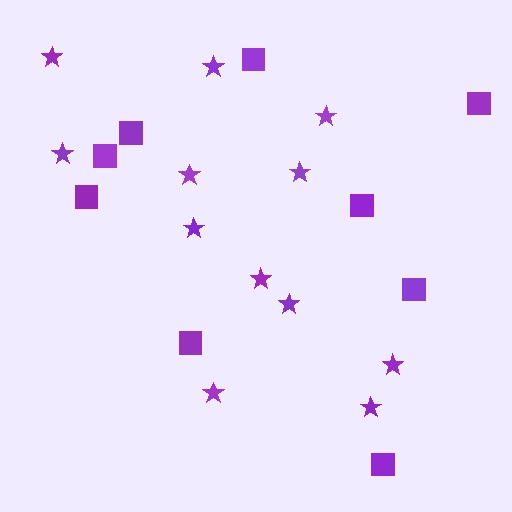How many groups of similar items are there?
There are 2 groups: one group of stars (12) and one group of squares (9).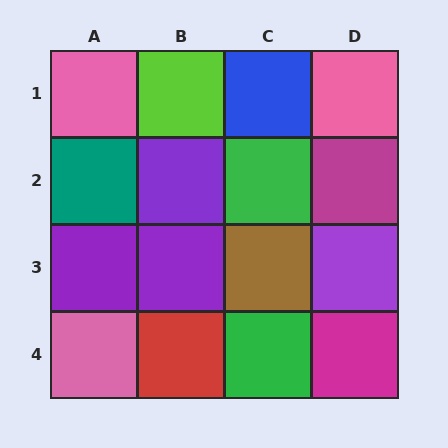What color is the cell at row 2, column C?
Green.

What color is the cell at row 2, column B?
Purple.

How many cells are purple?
4 cells are purple.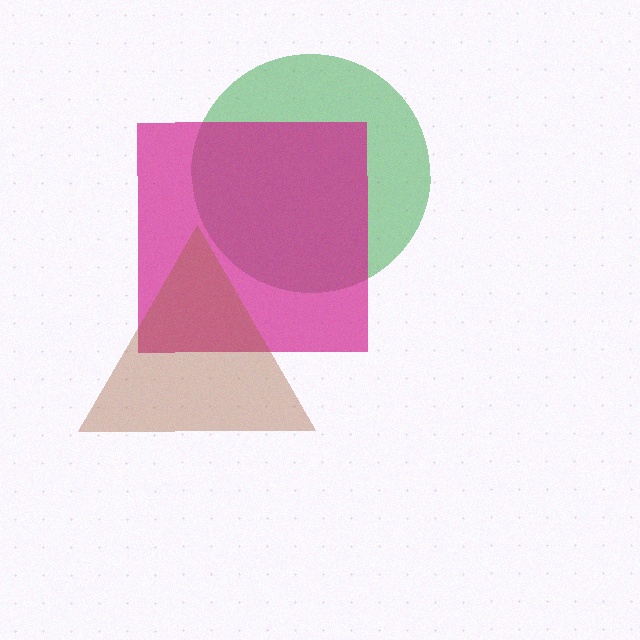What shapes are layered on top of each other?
The layered shapes are: a green circle, a magenta square, a brown triangle.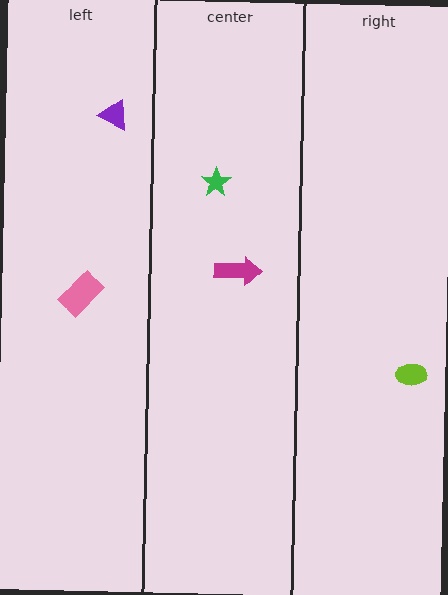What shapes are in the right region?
The lime ellipse.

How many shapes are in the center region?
2.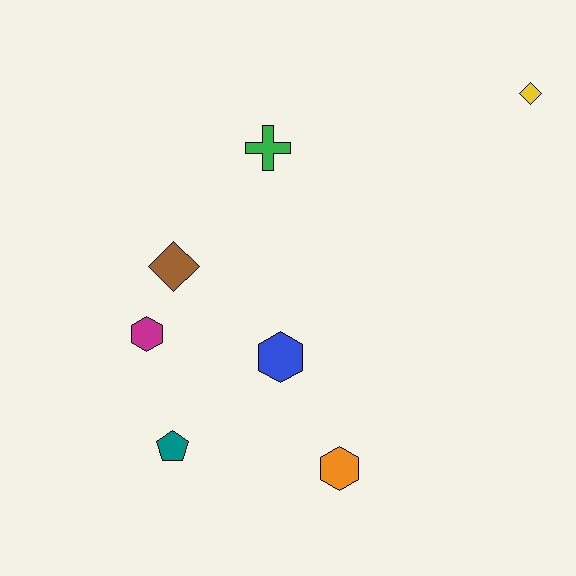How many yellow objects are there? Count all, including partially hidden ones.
There is 1 yellow object.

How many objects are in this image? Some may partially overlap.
There are 7 objects.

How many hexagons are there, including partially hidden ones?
There are 3 hexagons.